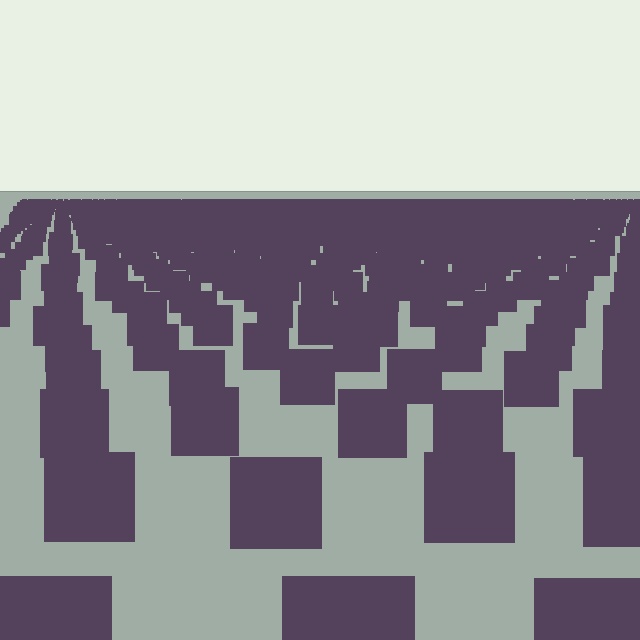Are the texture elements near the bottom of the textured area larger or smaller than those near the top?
Larger. Near the bottom, elements are closer to the viewer and appear at a bigger on-screen size.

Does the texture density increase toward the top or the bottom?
Density increases toward the top.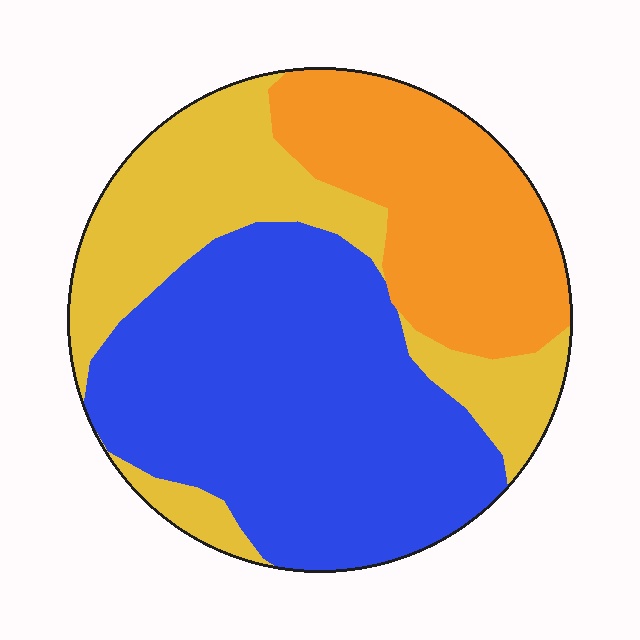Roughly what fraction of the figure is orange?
Orange covers around 25% of the figure.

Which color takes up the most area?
Blue, at roughly 45%.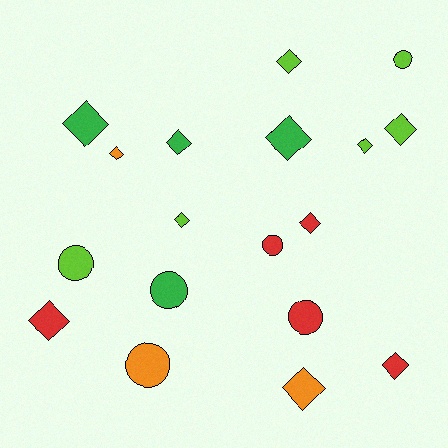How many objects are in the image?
There are 18 objects.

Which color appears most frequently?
Lime, with 6 objects.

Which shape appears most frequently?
Diamond, with 12 objects.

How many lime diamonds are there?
There are 4 lime diamonds.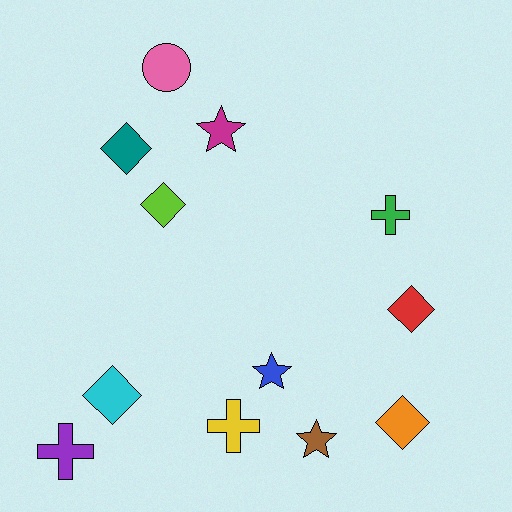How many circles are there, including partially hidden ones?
There is 1 circle.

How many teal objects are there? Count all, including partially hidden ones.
There is 1 teal object.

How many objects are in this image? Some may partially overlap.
There are 12 objects.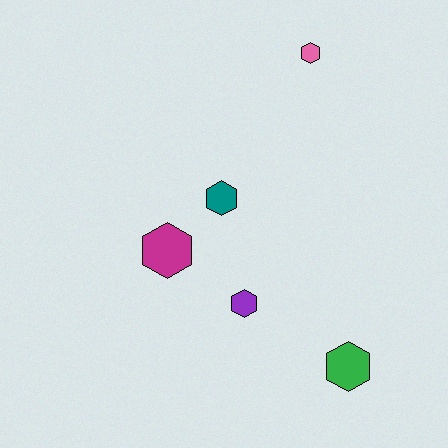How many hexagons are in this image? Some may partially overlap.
There are 5 hexagons.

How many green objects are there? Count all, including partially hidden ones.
There is 1 green object.